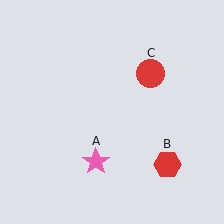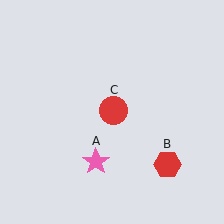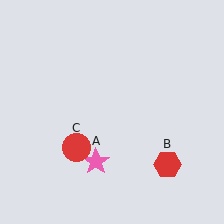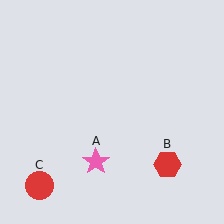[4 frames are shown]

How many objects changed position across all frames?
1 object changed position: red circle (object C).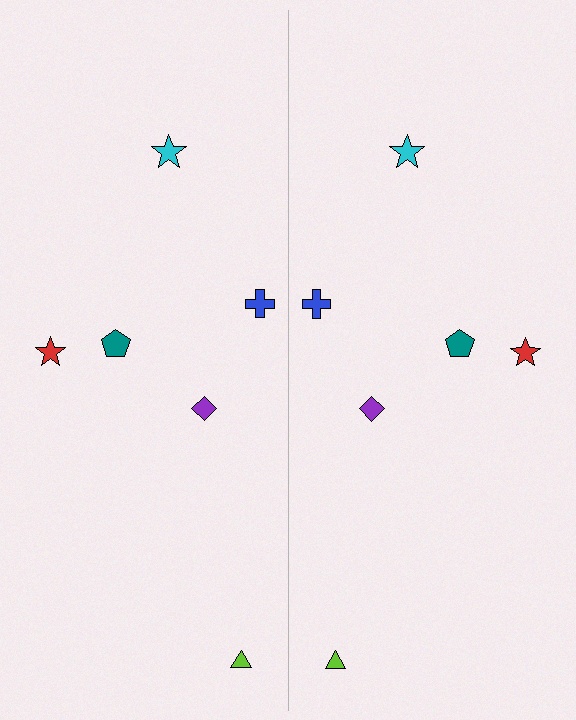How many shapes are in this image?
There are 12 shapes in this image.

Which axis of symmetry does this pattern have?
The pattern has a vertical axis of symmetry running through the center of the image.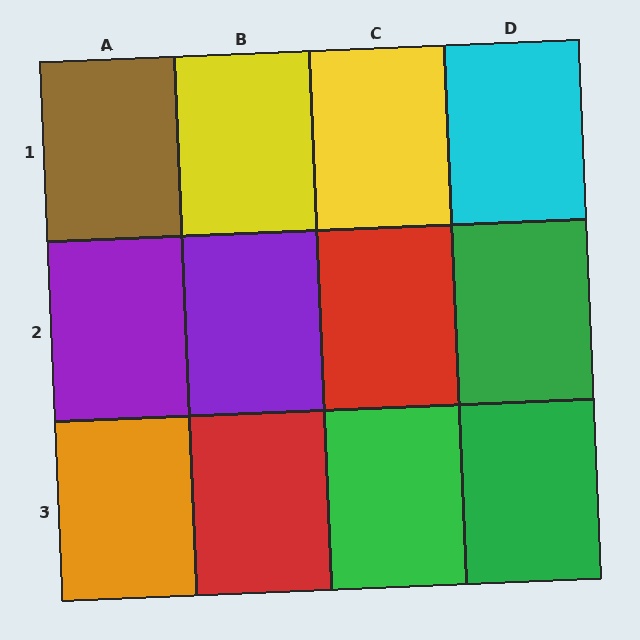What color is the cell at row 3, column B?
Red.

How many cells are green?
3 cells are green.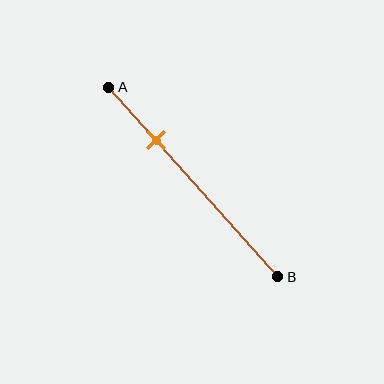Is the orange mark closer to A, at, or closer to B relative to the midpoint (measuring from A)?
The orange mark is closer to point A than the midpoint of segment AB.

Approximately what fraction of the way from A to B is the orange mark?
The orange mark is approximately 30% of the way from A to B.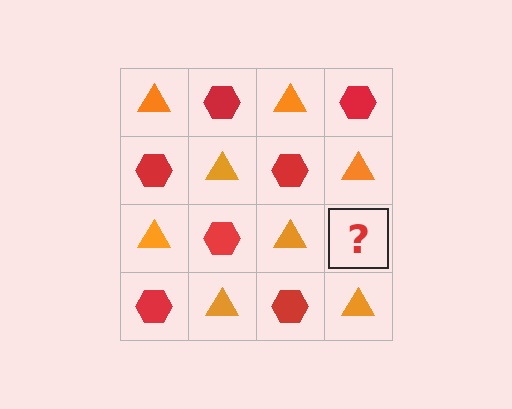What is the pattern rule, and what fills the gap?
The rule is that it alternates orange triangle and red hexagon in a checkerboard pattern. The gap should be filled with a red hexagon.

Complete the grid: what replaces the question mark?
The question mark should be replaced with a red hexagon.